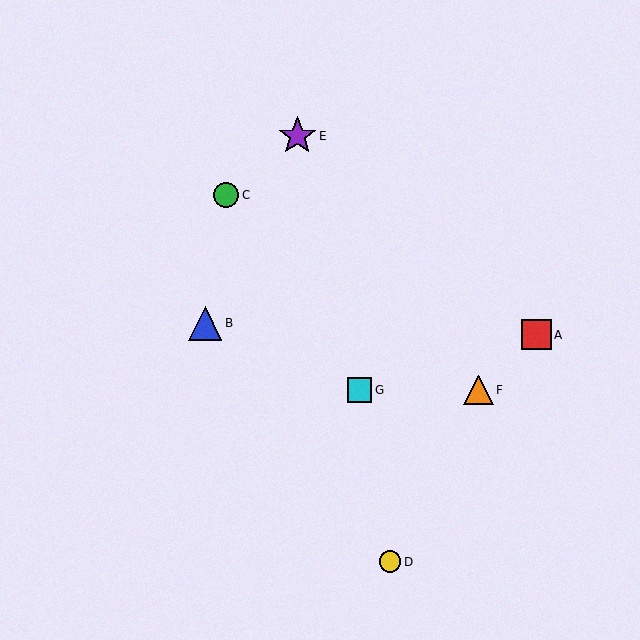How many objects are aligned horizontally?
2 objects (F, G) are aligned horizontally.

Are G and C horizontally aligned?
No, G is at y≈390 and C is at y≈195.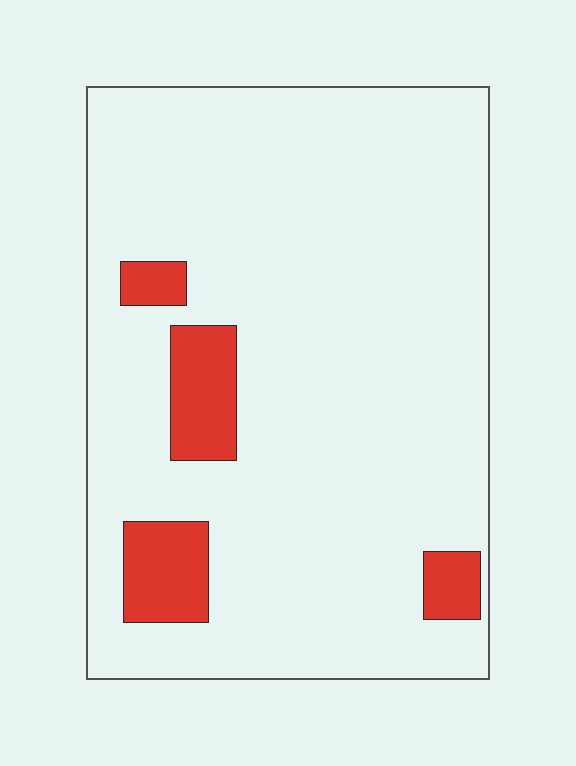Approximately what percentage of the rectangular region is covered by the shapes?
Approximately 10%.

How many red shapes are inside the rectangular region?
4.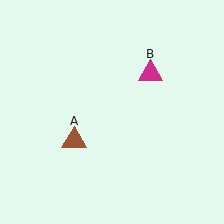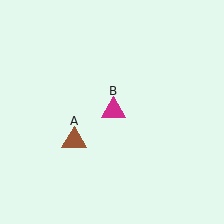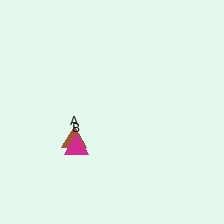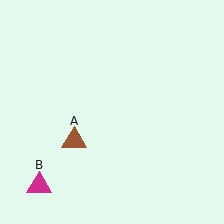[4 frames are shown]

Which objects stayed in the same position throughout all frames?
Brown triangle (object A) remained stationary.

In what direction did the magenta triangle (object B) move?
The magenta triangle (object B) moved down and to the left.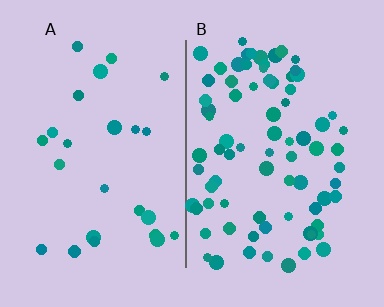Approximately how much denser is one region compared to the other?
Approximately 3.1× — region B over region A.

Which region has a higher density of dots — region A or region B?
B (the right).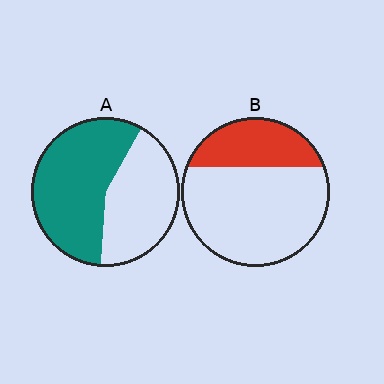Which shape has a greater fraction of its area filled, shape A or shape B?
Shape A.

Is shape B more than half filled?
No.